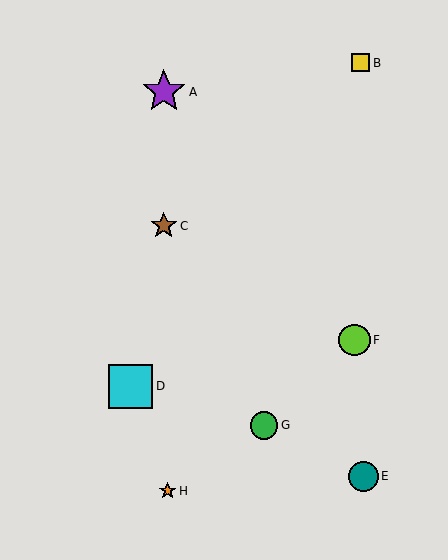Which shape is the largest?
The purple star (labeled A) is the largest.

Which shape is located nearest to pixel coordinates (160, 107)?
The purple star (labeled A) at (164, 92) is nearest to that location.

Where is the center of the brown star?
The center of the brown star is at (164, 226).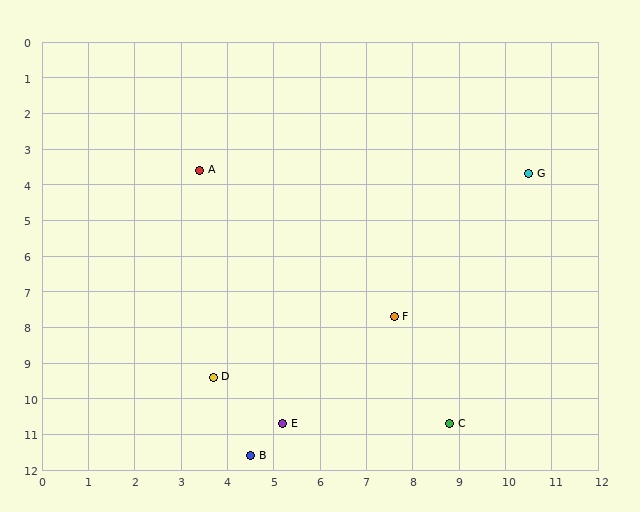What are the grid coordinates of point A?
Point A is at approximately (3.4, 3.6).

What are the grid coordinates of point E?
Point E is at approximately (5.2, 10.7).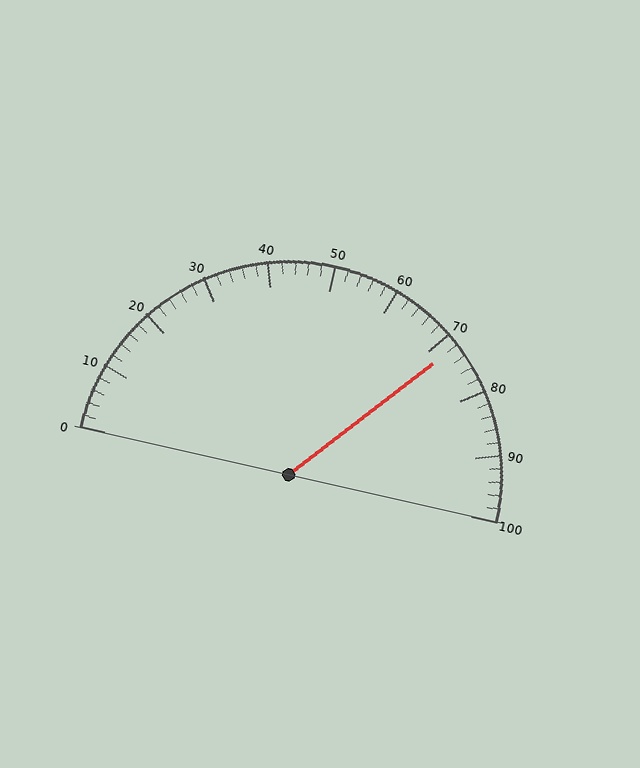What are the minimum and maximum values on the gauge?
The gauge ranges from 0 to 100.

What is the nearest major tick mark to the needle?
The nearest major tick mark is 70.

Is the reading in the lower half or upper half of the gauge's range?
The reading is in the upper half of the range (0 to 100).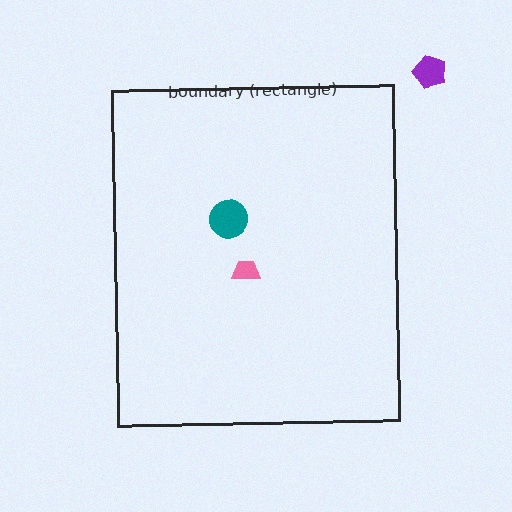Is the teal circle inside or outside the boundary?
Inside.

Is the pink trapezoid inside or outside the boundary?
Inside.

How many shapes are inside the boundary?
2 inside, 1 outside.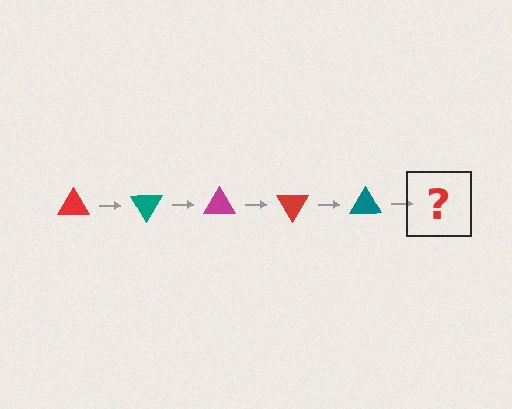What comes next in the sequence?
The next element should be a magenta triangle, rotated 300 degrees from the start.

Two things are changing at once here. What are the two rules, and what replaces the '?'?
The two rules are that it rotates 60 degrees each step and the color cycles through red, teal, and magenta. The '?' should be a magenta triangle, rotated 300 degrees from the start.